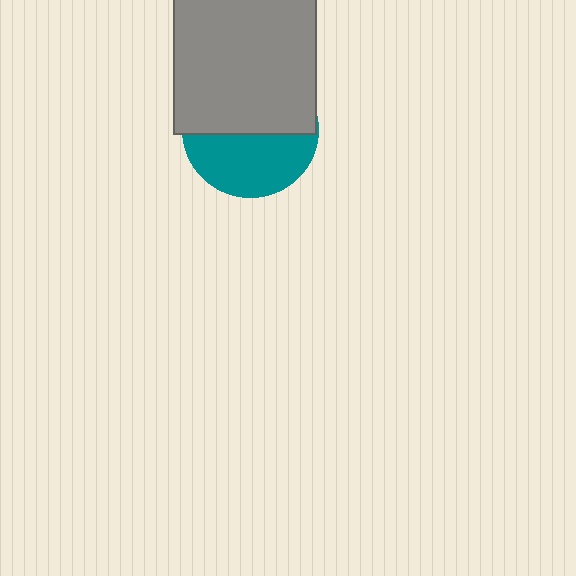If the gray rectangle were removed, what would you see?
You would see the complete teal circle.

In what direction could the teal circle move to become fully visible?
The teal circle could move down. That would shift it out from behind the gray rectangle entirely.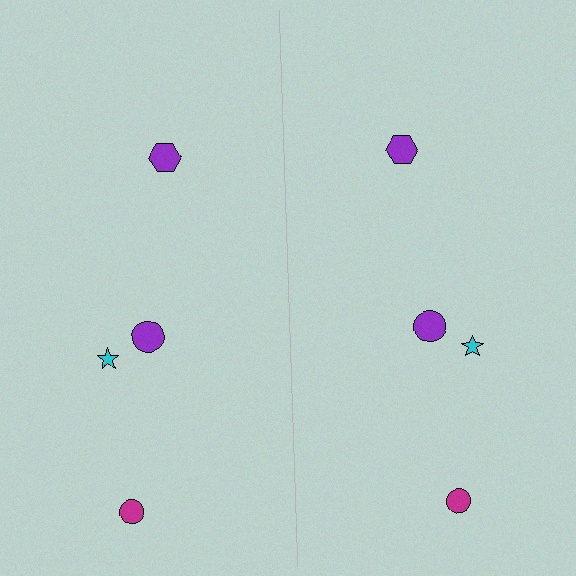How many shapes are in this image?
There are 8 shapes in this image.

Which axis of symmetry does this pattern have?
The pattern has a vertical axis of symmetry running through the center of the image.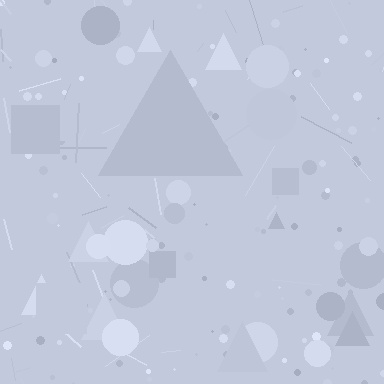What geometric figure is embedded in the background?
A triangle is embedded in the background.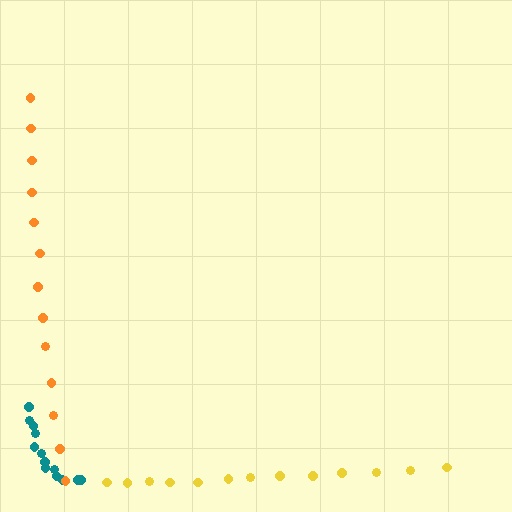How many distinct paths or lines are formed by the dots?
There are 3 distinct paths.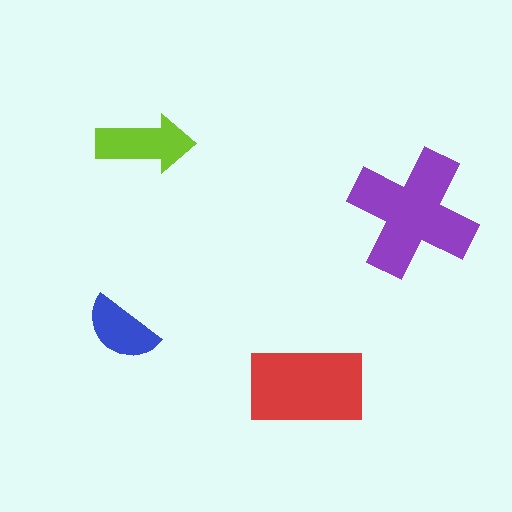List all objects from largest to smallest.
The purple cross, the red rectangle, the lime arrow, the blue semicircle.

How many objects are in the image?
There are 4 objects in the image.